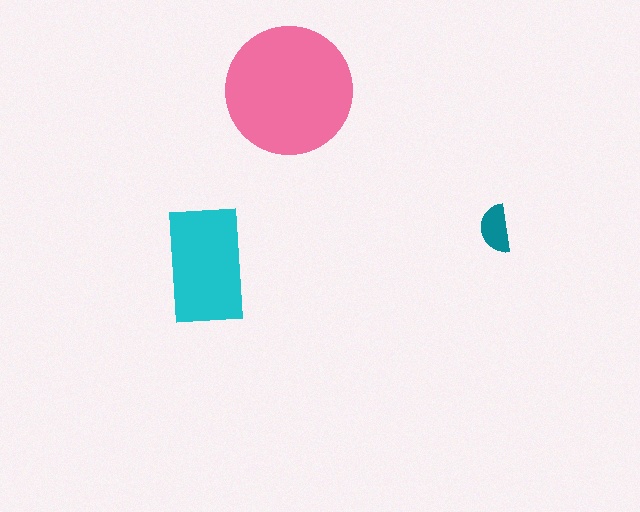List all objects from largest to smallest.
The pink circle, the cyan rectangle, the teal semicircle.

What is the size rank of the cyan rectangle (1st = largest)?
2nd.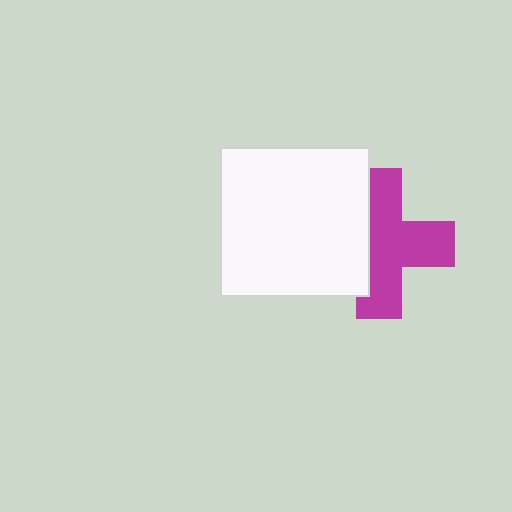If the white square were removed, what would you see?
You would see the complete magenta cross.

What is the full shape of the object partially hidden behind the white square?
The partially hidden object is a magenta cross.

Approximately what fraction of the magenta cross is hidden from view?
Roughly 35% of the magenta cross is hidden behind the white square.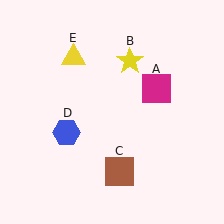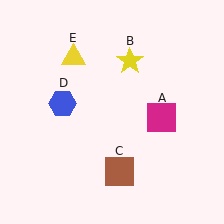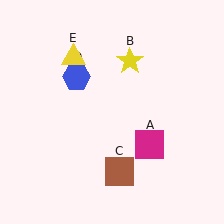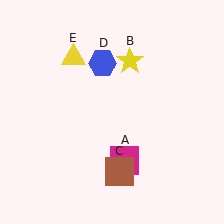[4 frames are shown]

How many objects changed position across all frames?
2 objects changed position: magenta square (object A), blue hexagon (object D).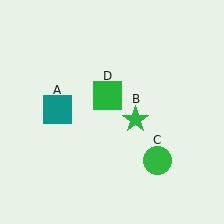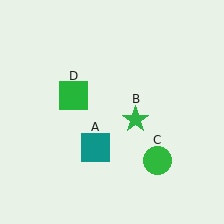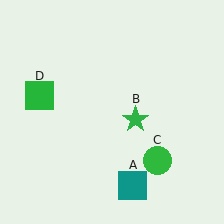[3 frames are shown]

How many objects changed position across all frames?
2 objects changed position: teal square (object A), green square (object D).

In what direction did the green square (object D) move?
The green square (object D) moved left.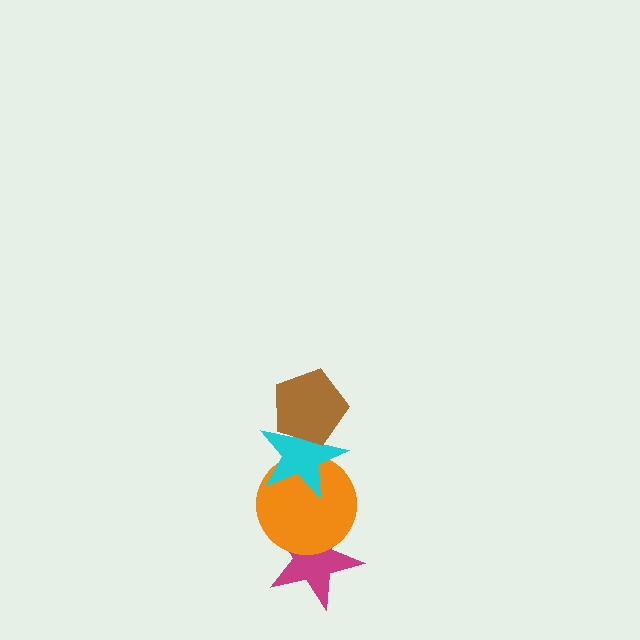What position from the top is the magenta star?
The magenta star is 4th from the top.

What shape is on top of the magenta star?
The orange circle is on top of the magenta star.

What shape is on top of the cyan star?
The brown pentagon is on top of the cyan star.